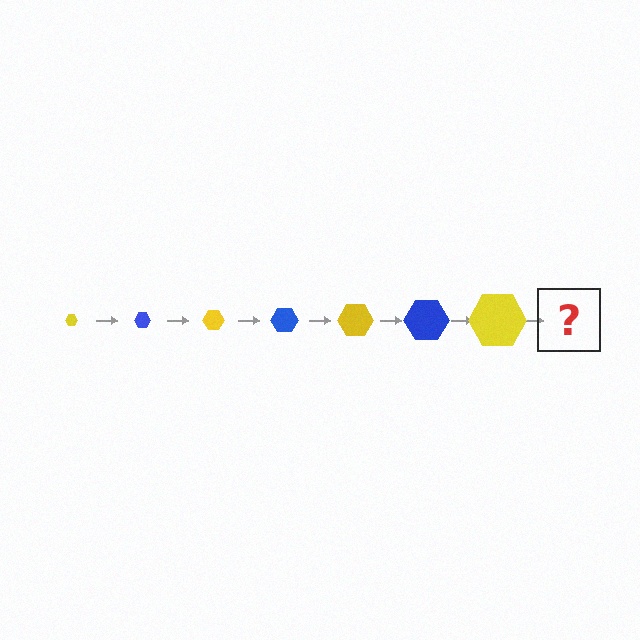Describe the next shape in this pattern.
It should be a blue hexagon, larger than the previous one.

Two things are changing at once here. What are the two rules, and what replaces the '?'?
The two rules are that the hexagon grows larger each step and the color cycles through yellow and blue. The '?' should be a blue hexagon, larger than the previous one.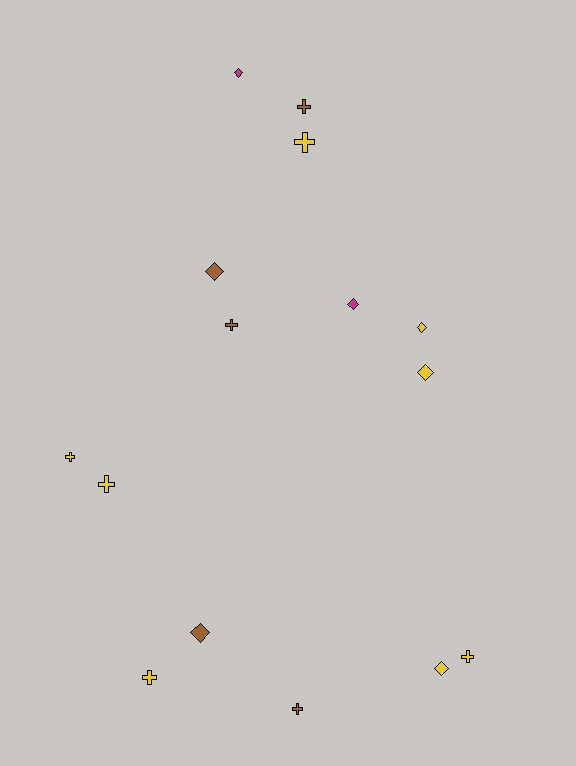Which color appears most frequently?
Yellow, with 8 objects.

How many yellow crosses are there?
There are 5 yellow crosses.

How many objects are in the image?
There are 15 objects.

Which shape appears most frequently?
Cross, with 8 objects.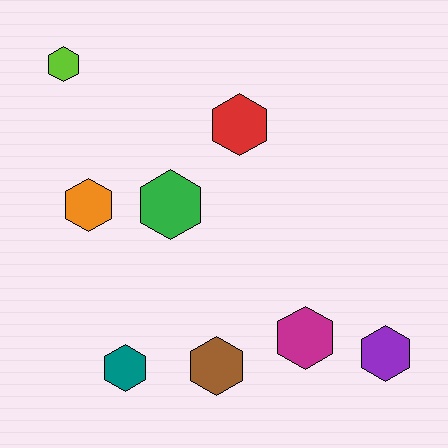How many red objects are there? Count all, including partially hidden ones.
There is 1 red object.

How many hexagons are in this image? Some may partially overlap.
There are 8 hexagons.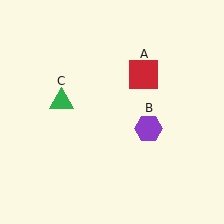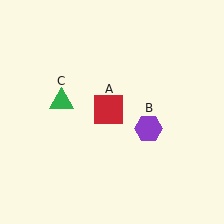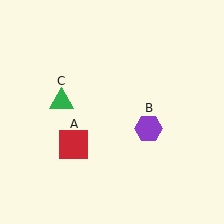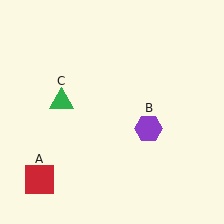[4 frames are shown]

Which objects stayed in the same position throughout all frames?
Purple hexagon (object B) and green triangle (object C) remained stationary.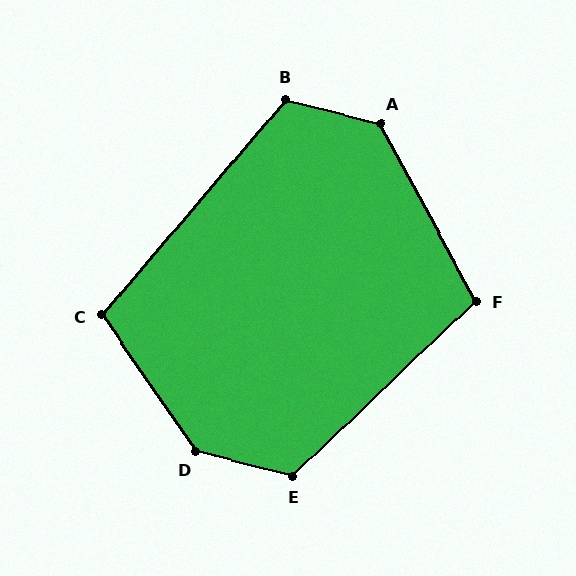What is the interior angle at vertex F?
Approximately 105 degrees (obtuse).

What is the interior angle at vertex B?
Approximately 116 degrees (obtuse).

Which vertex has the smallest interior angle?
C, at approximately 105 degrees.